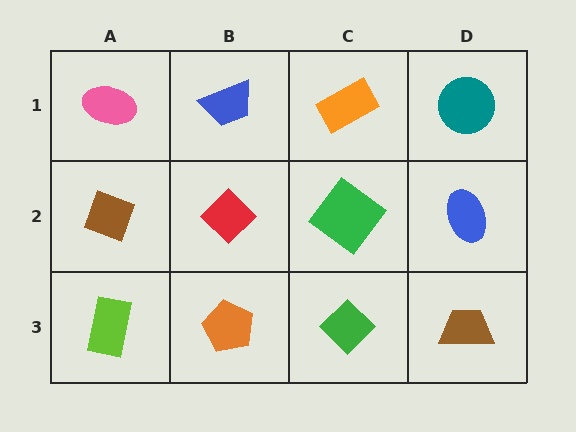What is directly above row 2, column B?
A blue trapezoid.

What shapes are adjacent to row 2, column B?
A blue trapezoid (row 1, column B), an orange pentagon (row 3, column B), a brown diamond (row 2, column A), a green diamond (row 2, column C).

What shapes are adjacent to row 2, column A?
A pink ellipse (row 1, column A), a lime rectangle (row 3, column A), a red diamond (row 2, column B).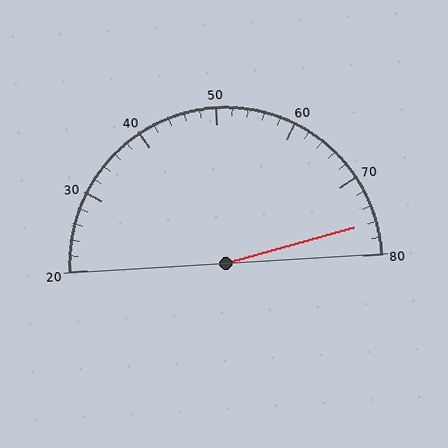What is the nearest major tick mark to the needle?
The nearest major tick mark is 80.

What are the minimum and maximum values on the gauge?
The gauge ranges from 20 to 80.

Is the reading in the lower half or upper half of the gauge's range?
The reading is in the upper half of the range (20 to 80).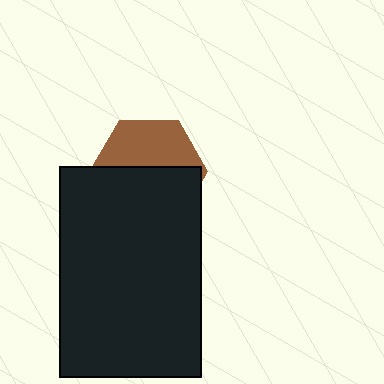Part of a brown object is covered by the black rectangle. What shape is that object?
It is a hexagon.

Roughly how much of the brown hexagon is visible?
A small part of it is visible (roughly 43%).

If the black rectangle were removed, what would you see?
You would see the complete brown hexagon.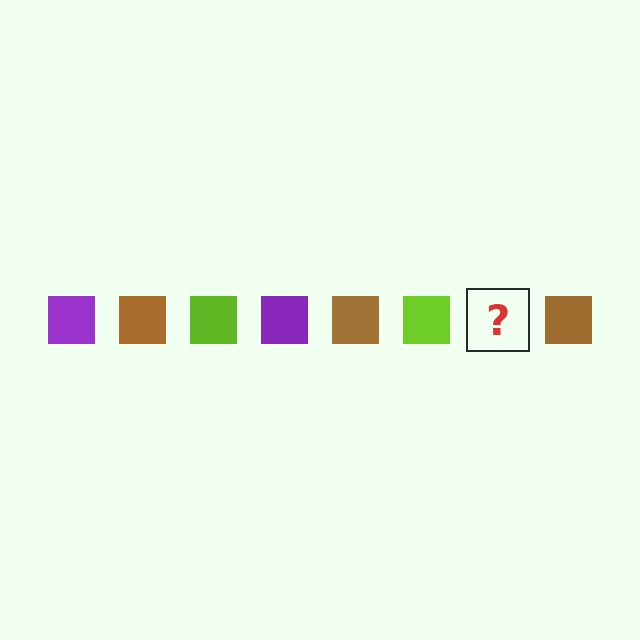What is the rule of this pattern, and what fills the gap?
The rule is that the pattern cycles through purple, brown, lime squares. The gap should be filled with a purple square.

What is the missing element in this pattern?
The missing element is a purple square.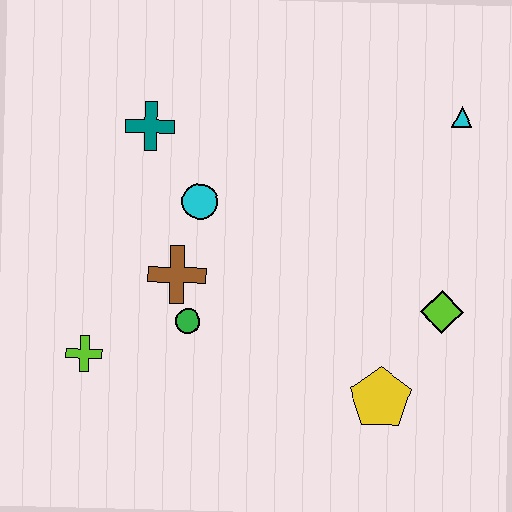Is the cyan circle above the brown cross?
Yes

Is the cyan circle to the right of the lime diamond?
No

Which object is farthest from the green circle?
The cyan triangle is farthest from the green circle.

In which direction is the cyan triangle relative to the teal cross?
The cyan triangle is to the right of the teal cross.